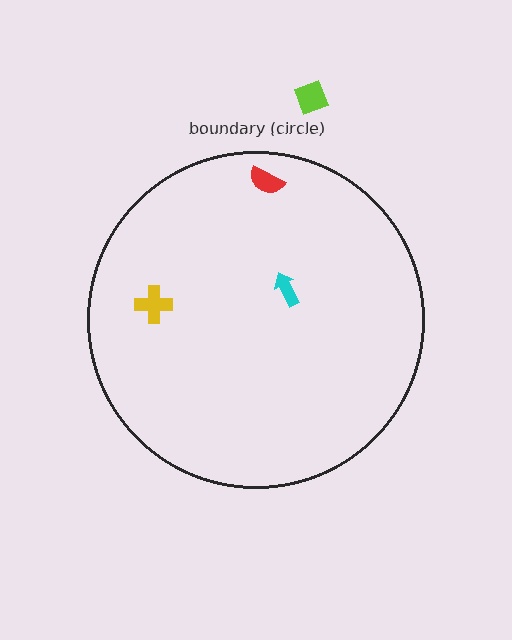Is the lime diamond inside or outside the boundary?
Outside.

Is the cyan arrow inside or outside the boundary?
Inside.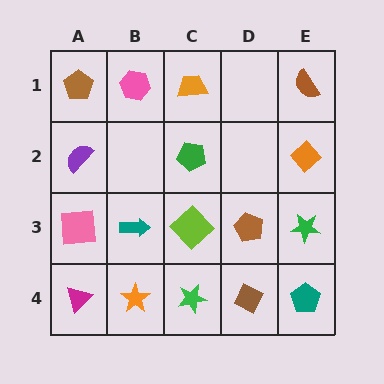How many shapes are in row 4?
5 shapes.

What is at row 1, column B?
A pink hexagon.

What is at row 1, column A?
A brown pentagon.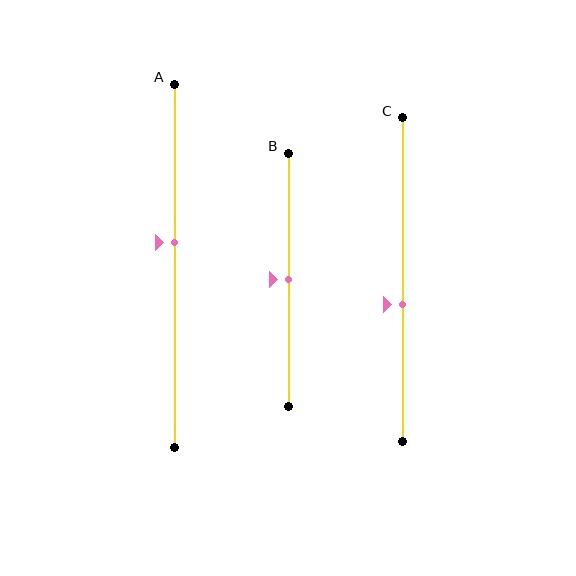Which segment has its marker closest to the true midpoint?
Segment B has its marker closest to the true midpoint.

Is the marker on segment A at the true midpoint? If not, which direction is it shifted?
No, the marker on segment A is shifted upward by about 6% of the segment length.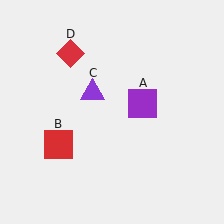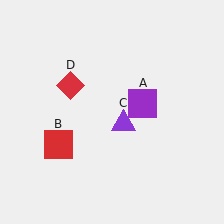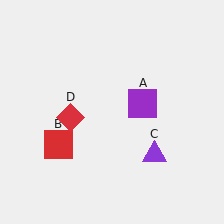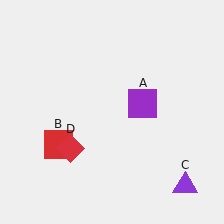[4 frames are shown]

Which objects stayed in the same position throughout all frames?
Purple square (object A) and red square (object B) remained stationary.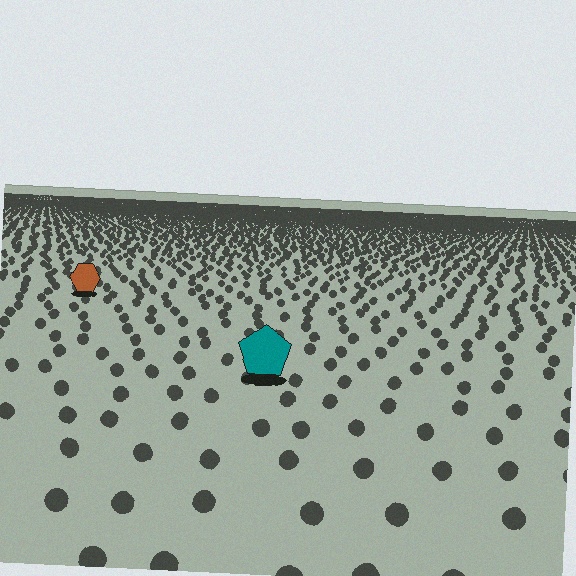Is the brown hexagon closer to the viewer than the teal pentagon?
No. The teal pentagon is closer — you can tell from the texture gradient: the ground texture is coarser near it.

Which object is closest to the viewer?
The teal pentagon is closest. The texture marks near it are larger and more spread out.